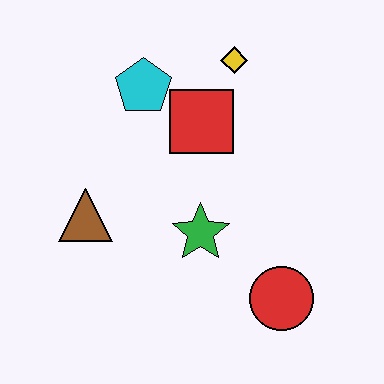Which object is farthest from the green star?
The yellow diamond is farthest from the green star.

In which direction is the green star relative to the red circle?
The green star is to the left of the red circle.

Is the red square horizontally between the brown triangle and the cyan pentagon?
No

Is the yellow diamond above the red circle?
Yes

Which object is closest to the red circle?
The green star is closest to the red circle.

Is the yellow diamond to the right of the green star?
Yes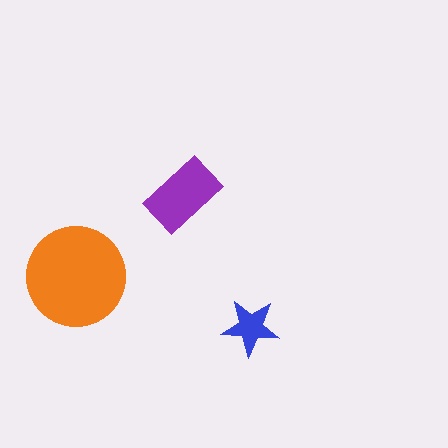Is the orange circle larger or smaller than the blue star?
Larger.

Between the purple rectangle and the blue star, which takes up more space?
The purple rectangle.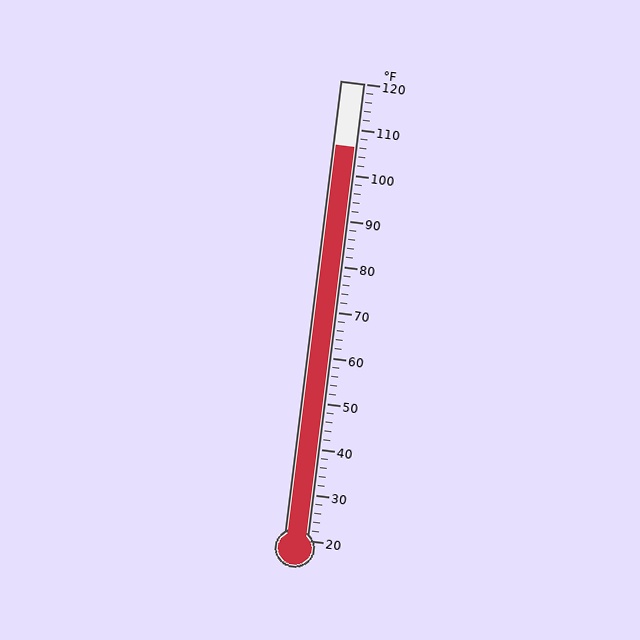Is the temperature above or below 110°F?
The temperature is below 110°F.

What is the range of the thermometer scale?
The thermometer scale ranges from 20°F to 120°F.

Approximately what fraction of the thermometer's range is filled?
The thermometer is filled to approximately 85% of its range.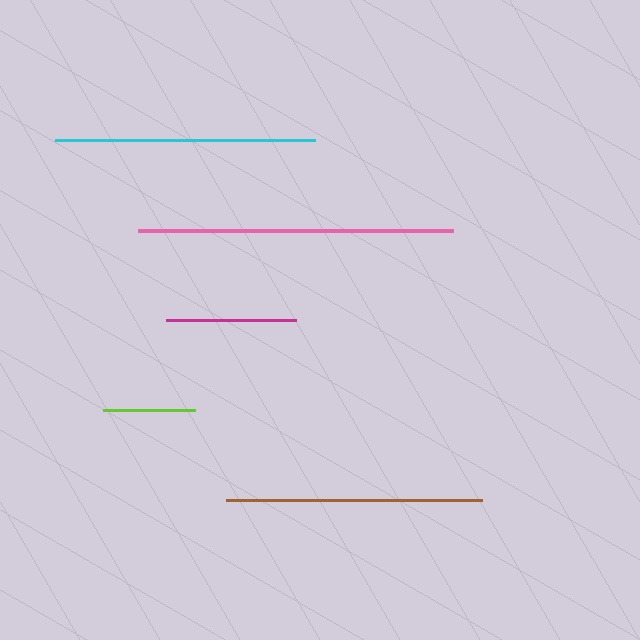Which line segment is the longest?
The pink line is the longest at approximately 315 pixels.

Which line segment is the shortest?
The lime line is the shortest at approximately 92 pixels.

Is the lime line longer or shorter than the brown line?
The brown line is longer than the lime line.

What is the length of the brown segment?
The brown segment is approximately 256 pixels long.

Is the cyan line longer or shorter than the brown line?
The cyan line is longer than the brown line.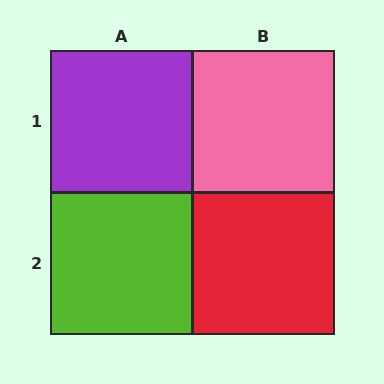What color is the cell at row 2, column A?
Lime.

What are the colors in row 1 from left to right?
Purple, pink.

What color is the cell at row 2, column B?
Red.